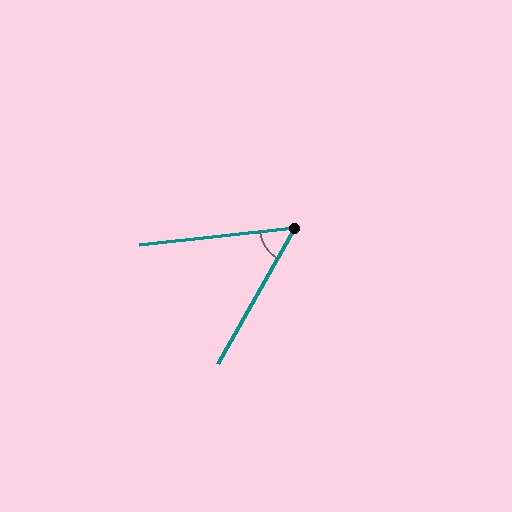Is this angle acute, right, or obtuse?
It is acute.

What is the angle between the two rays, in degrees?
Approximately 54 degrees.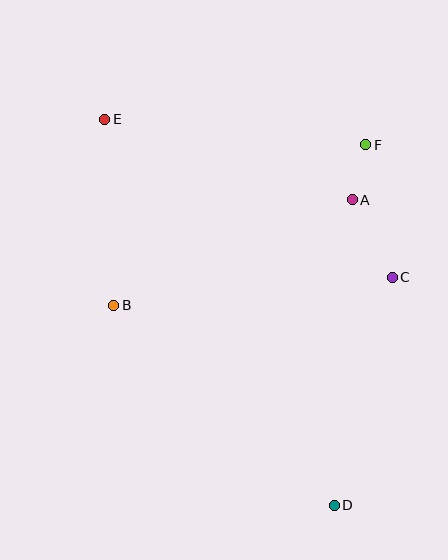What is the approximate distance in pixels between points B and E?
The distance between B and E is approximately 186 pixels.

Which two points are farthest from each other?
Points D and E are farthest from each other.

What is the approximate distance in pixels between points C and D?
The distance between C and D is approximately 235 pixels.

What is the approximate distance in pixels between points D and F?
The distance between D and F is approximately 362 pixels.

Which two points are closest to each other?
Points A and F are closest to each other.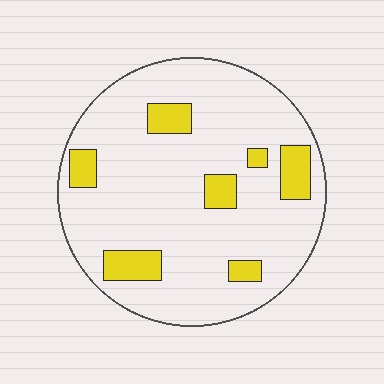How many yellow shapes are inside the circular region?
7.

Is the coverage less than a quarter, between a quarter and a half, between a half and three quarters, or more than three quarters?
Less than a quarter.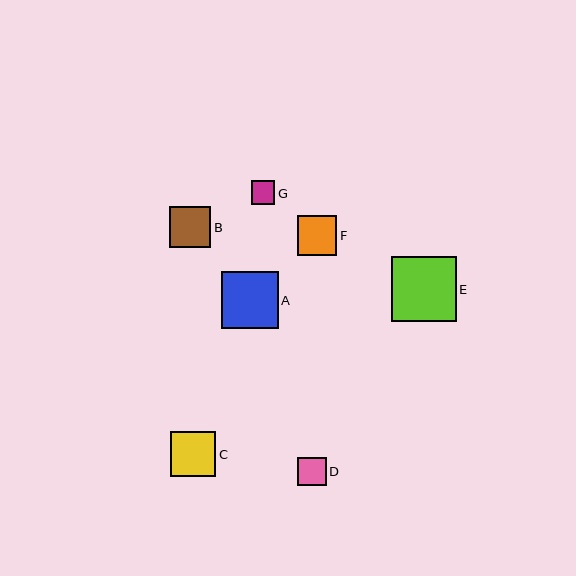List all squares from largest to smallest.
From largest to smallest: E, A, C, B, F, D, G.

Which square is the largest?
Square E is the largest with a size of approximately 65 pixels.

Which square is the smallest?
Square G is the smallest with a size of approximately 24 pixels.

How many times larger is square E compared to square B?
Square E is approximately 1.6 times the size of square B.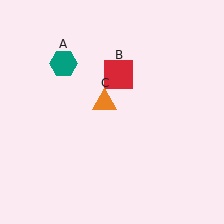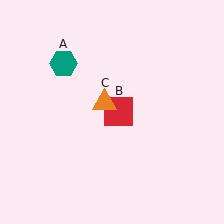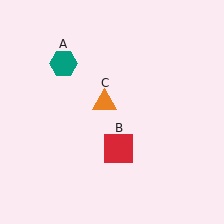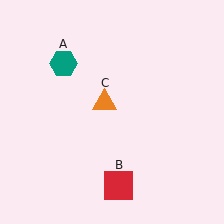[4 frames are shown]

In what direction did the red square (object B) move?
The red square (object B) moved down.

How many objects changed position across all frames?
1 object changed position: red square (object B).